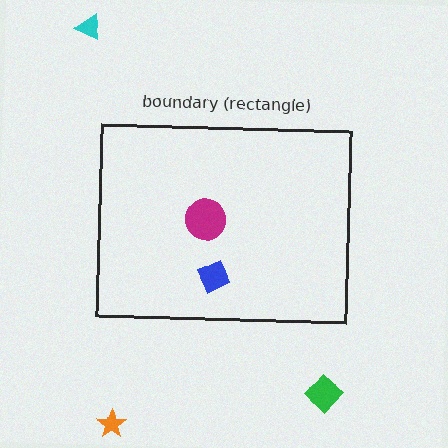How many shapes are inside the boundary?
2 inside, 3 outside.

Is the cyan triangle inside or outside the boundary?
Outside.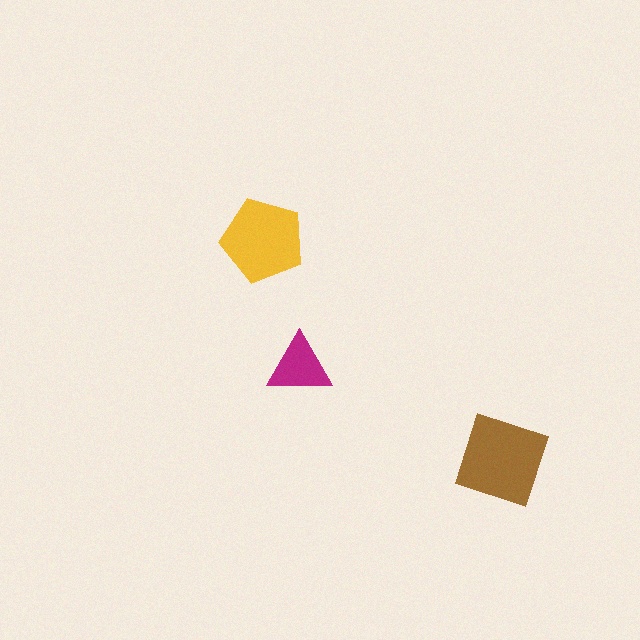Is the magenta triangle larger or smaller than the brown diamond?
Smaller.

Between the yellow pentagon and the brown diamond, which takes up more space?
The brown diamond.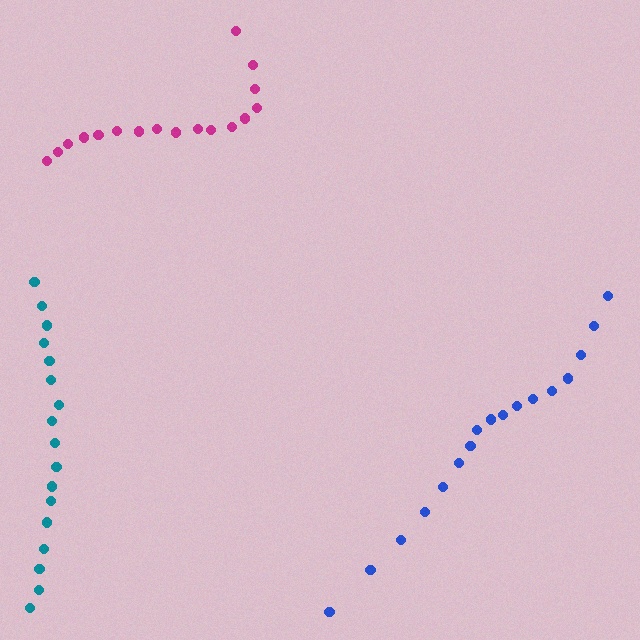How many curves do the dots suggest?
There are 3 distinct paths.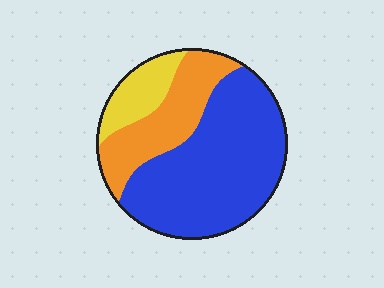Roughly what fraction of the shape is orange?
Orange takes up about one quarter (1/4) of the shape.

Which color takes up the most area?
Blue, at roughly 60%.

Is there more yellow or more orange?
Orange.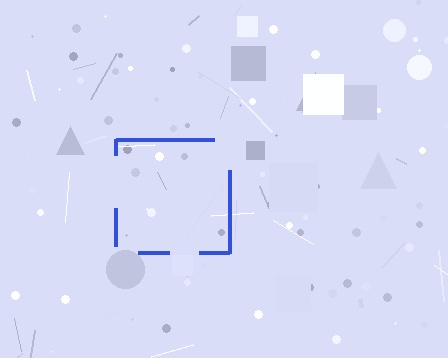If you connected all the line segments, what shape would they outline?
They would outline a square.